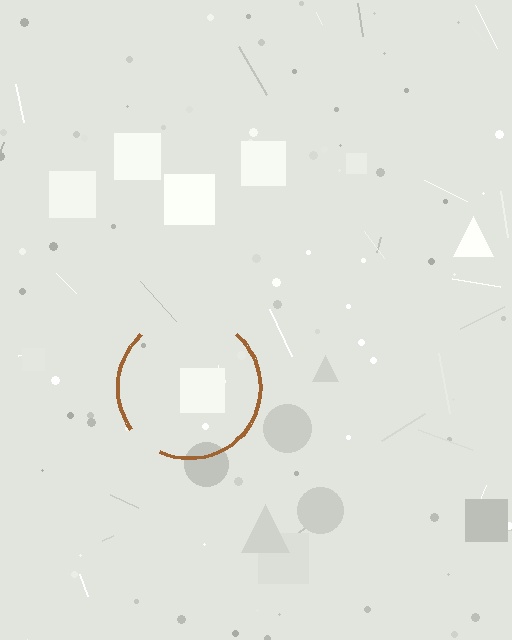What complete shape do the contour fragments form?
The contour fragments form a circle.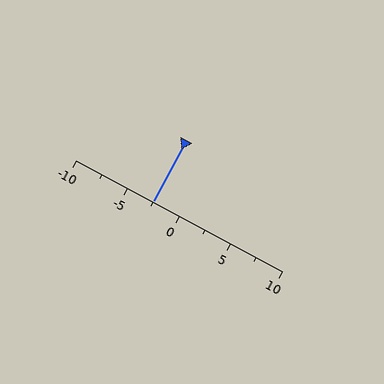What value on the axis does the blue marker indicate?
The marker indicates approximately -2.5.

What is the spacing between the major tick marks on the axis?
The major ticks are spaced 5 apart.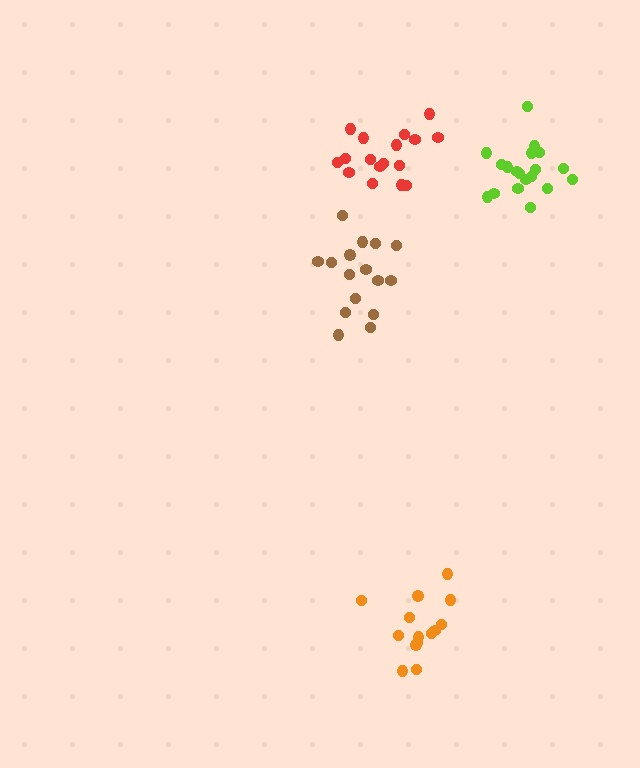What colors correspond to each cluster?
The clusters are colored: brown, red, lime, orange.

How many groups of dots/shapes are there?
There are 4 groups.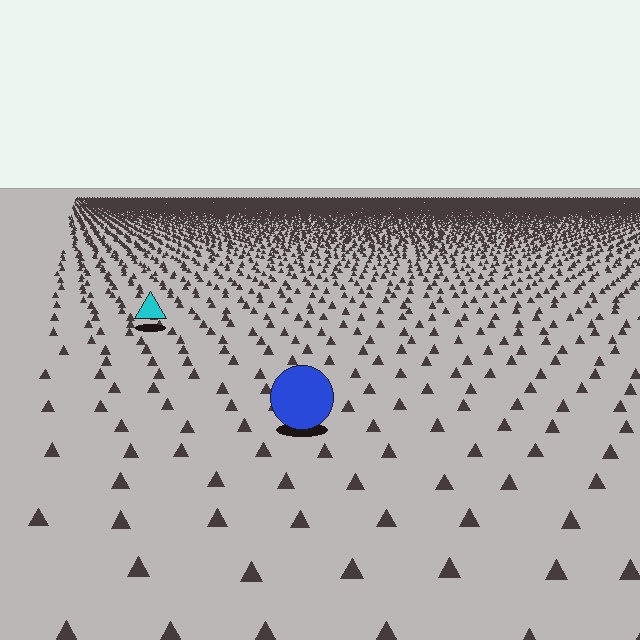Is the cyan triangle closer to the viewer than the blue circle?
No. The blue circle is closer — you can tell from the texture gradient: the ground texture is coarser near it.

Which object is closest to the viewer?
The blue circle is closest. The texture marks near it are larger and more spread out.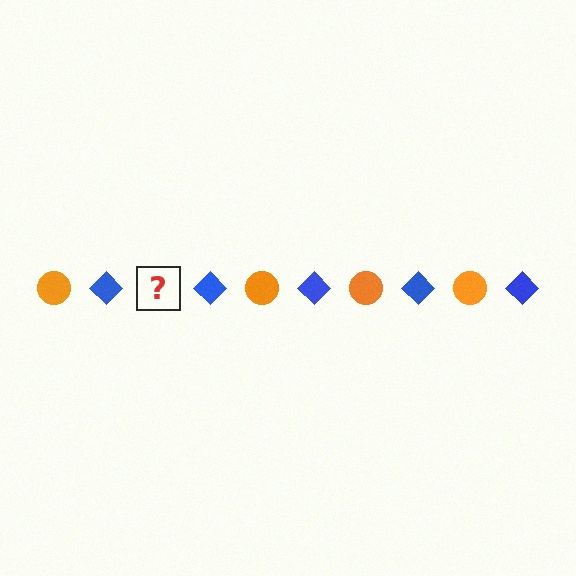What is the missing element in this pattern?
The missing element is an orange circle.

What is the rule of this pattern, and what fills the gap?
The rule is that the pattern alternates between orange circle and blue diamond. The gap should be filled with an orange circle.